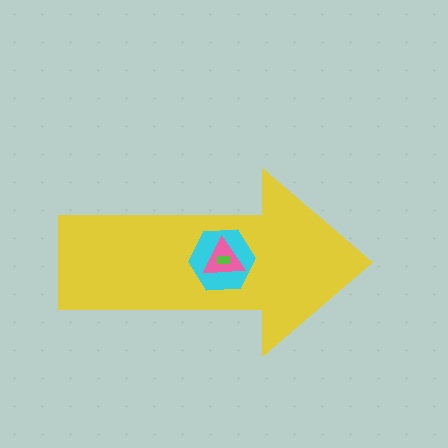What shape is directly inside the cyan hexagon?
The pink triangle.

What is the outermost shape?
The yellow arrow.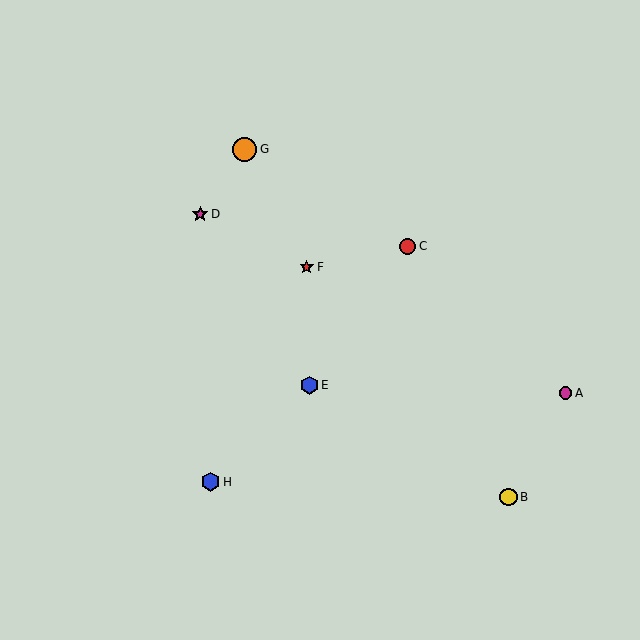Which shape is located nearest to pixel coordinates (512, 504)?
The yellow circle (labeled B) at (509, 497) is nearest to that location.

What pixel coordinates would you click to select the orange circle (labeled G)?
Click at (245, 149) to select the orange circle G.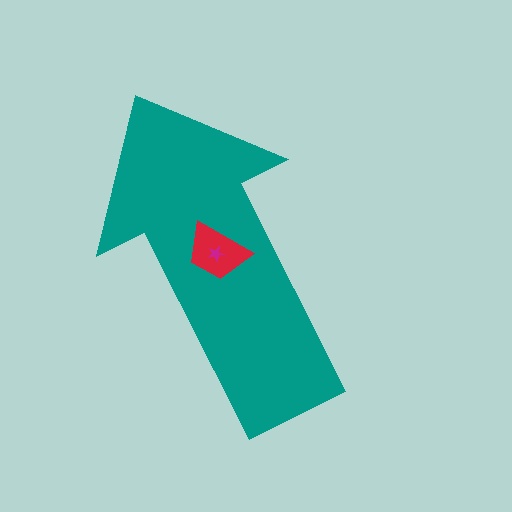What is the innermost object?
The magenta star.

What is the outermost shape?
The teal arrow.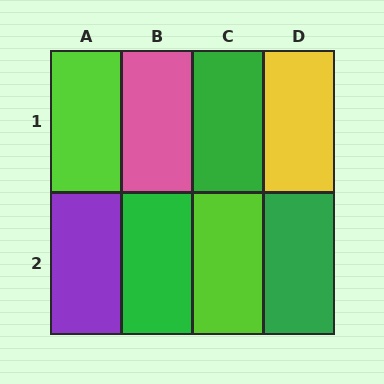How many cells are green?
3 cells are green.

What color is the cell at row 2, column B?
Green.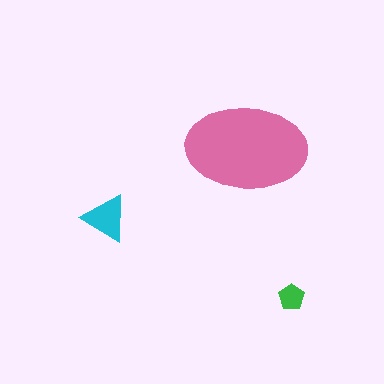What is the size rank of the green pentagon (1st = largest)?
3rd.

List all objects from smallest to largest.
The green pentagon, the cyan triangle, the pink ellipse.